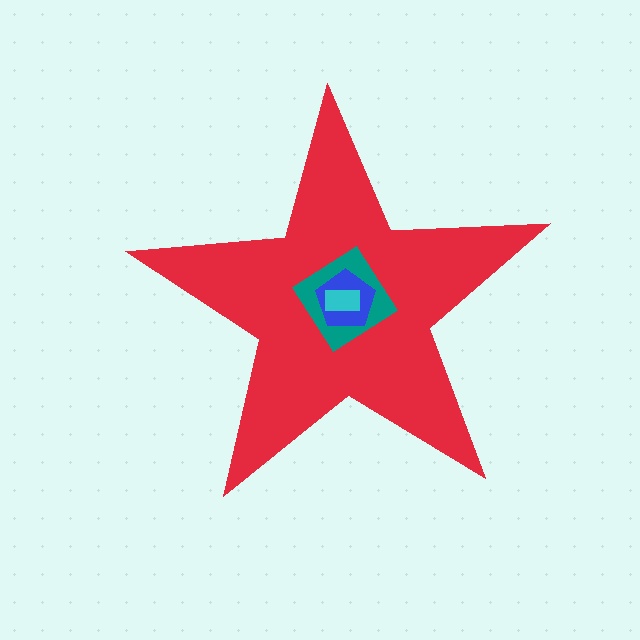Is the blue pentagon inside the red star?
Yes.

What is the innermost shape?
The cyan rectangle.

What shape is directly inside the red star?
The teal diamond.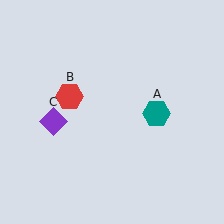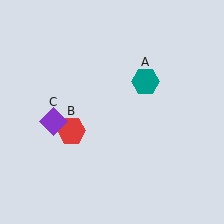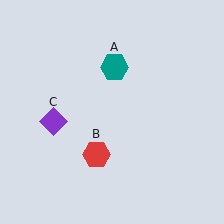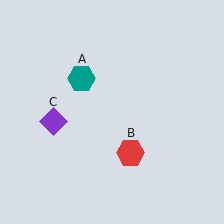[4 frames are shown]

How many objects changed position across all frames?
2 objects changed position: teal hexagon (object A), red hexagon (object B).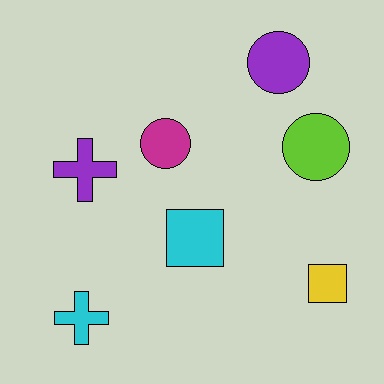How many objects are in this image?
There are 7 objects.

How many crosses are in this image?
There are 2 crosses.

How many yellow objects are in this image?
There is 1 yellow object.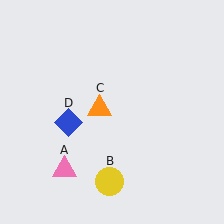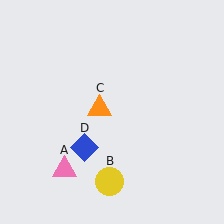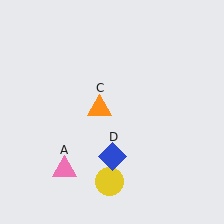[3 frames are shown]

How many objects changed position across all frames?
1 object changed position: blue diamond (object D).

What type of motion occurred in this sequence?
The blue diamond (object D) rotated counterclockwise around the center of the scene.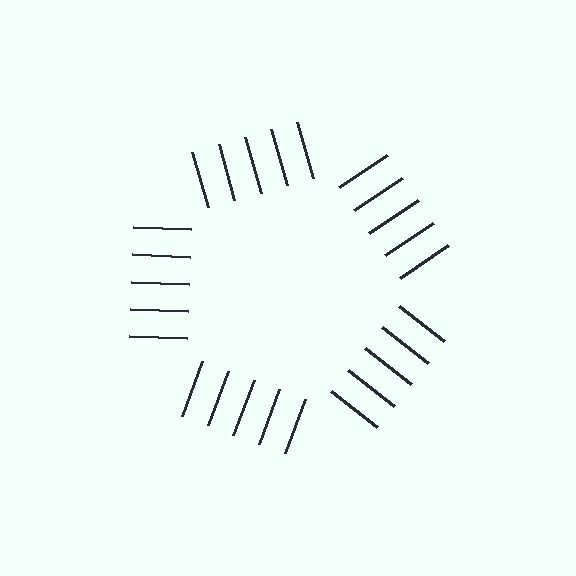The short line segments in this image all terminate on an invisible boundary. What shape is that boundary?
An illusory pentagon — the line segments terminate on its edges but no continuous stroke is drawn.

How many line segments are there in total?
25 — 5 along each of the 5 edges.